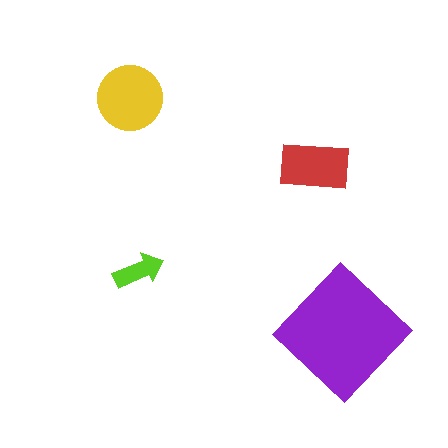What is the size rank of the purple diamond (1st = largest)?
1st.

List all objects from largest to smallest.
The purple diamond, the yellow circle, the red rectangle, the lime arrow.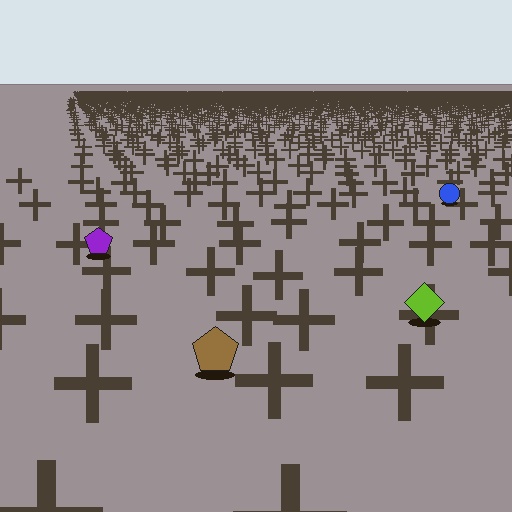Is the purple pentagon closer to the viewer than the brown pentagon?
No. The brown pentagon is closer — you can tell from the texture gradient: the ground texture is coarser near it.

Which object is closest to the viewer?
The brown pentagon is closest. The texture marks near it are larger and more spread out.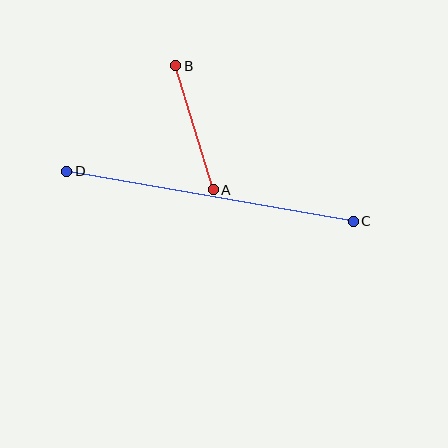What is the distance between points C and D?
The distance is approximately 291 pixels.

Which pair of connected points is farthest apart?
Points C and D are farthest apart.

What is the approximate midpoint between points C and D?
The midpoint is at approximately (210, 196) pixels.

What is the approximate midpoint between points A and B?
The midpoint is at approximately (195, 128) pixels.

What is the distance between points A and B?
The distance is approximately 129 pixels.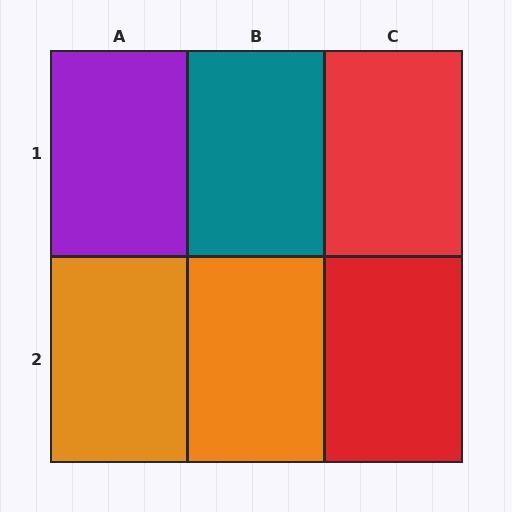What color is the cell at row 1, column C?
Red.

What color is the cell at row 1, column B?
Teal.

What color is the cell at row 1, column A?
Purple.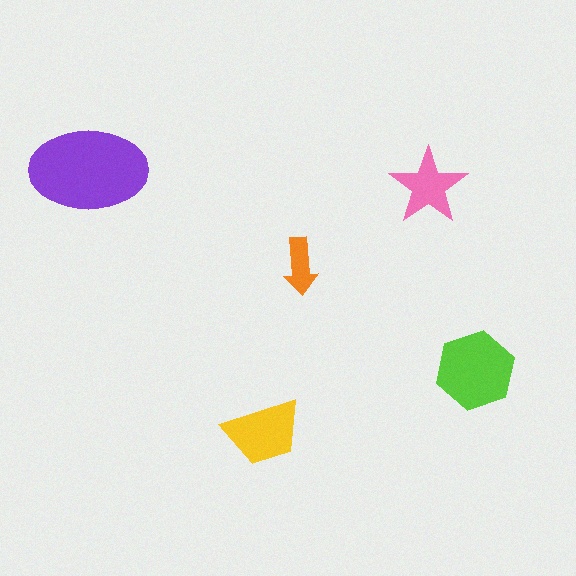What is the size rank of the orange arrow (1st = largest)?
5th.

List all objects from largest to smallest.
The purple ellipse, the lime hexagon, the yellow trapezoid, the pink star, the orange arrow.